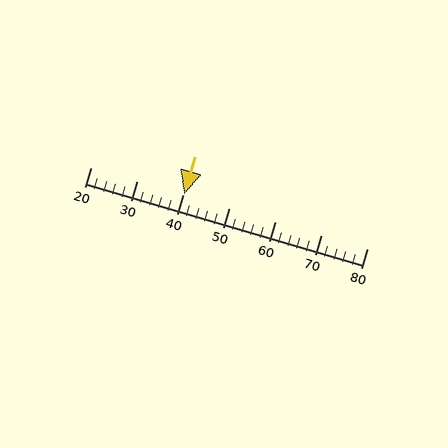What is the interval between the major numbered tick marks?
The major tick marks are spaced 10 units apart.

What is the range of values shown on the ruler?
The ruler shows values from 20 to 80.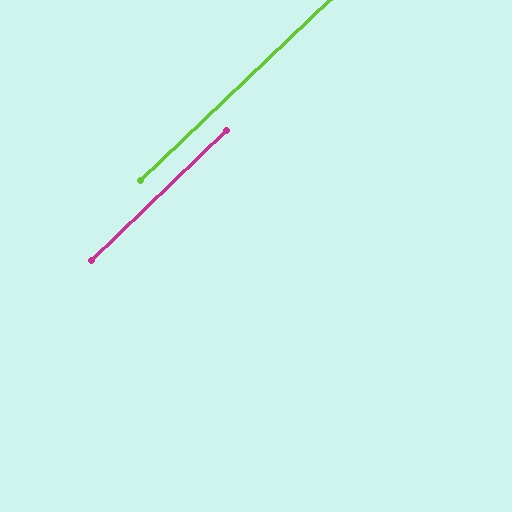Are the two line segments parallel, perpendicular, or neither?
Parallel — their directions differ by only 0.1°.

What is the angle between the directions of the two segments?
Approximately 0 degrees.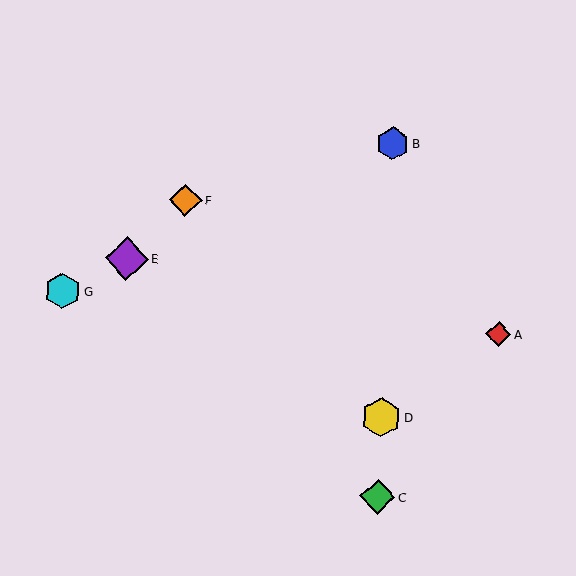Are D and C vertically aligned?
Yes, both are at x≈381.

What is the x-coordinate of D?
Object D is at x≈381.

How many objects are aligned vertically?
3 objects (B, C, D) are aligned vertically.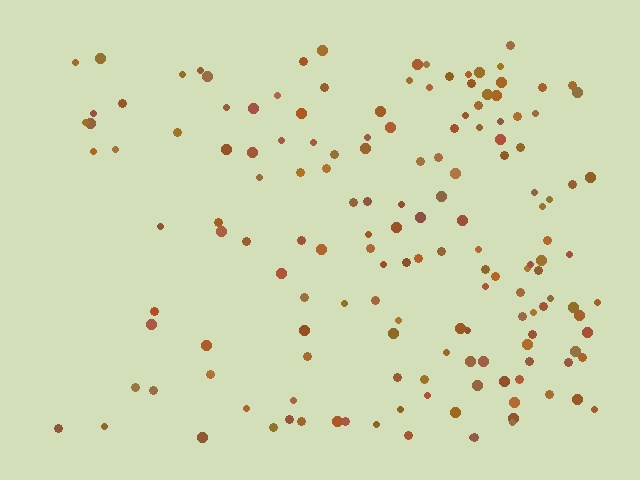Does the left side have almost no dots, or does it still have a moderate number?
Still a moderate number, just noticeably fewer than the right.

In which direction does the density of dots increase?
From left to right, with the right side densest.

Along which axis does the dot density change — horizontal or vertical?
Horizontal.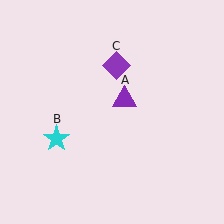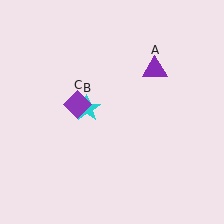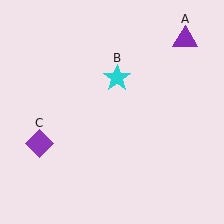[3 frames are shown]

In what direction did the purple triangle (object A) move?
The purple triangle (object A) moved up and to the right.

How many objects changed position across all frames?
3 objects changed position: purple triangle (object A), cyan star (object B), purple diamond (object C).